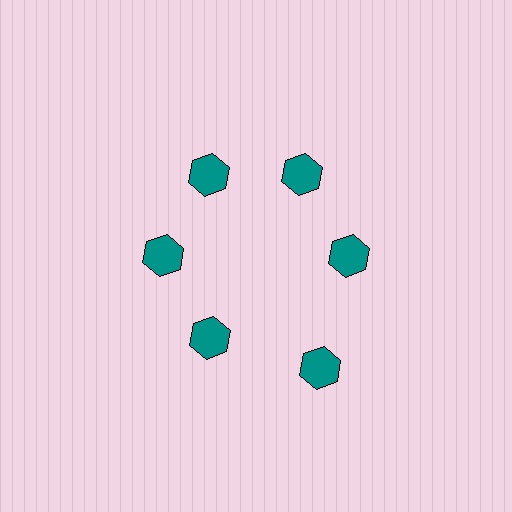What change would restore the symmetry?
The symmetry would be restored by moving it inward, back onto the ring so that all 6 hexagons sit at equal angles and equal distance from the center.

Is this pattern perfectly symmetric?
No. The 6 teal hexagons are arranged in a ring, but one element near the 5 o'clock position is pushed outward from the center, breaking the 6-fold rotational symmetry.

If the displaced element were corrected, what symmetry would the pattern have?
It would have 6-fold rotational symmetry — the pattern would map onto itself every 60 degrees.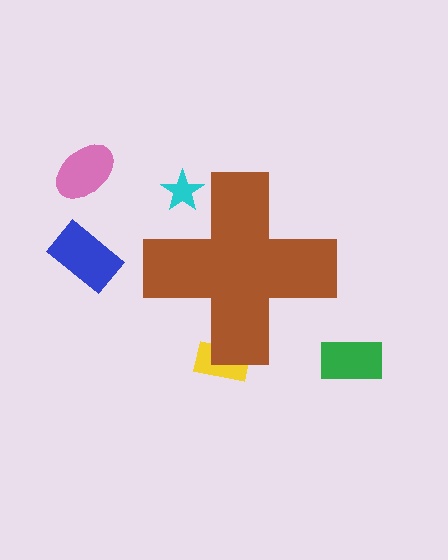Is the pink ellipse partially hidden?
No, the pink ellipse is fully visible.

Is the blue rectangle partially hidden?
No, the blue rectangle is fully visible.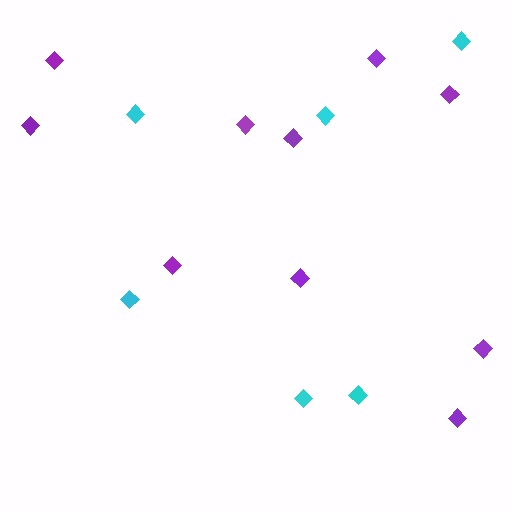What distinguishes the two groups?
There are 2 groups: one group of cyan diamonds (6) and one group of purple diamonds (10).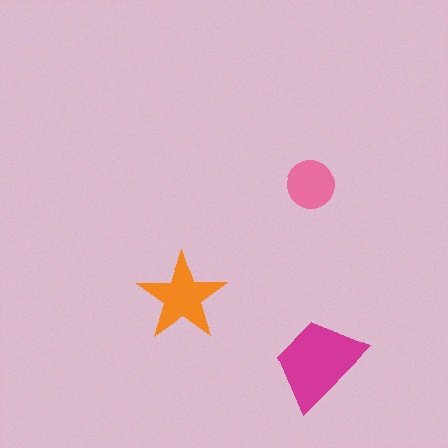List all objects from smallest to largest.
The pink circle, the orange star, the magenta trapezoid.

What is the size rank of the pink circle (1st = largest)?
3rd.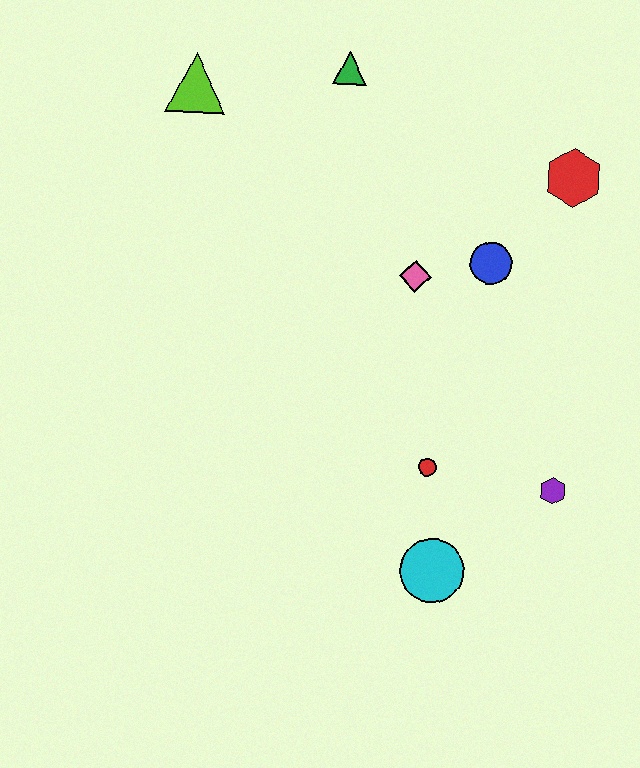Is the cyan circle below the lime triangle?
Yes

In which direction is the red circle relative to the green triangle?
The red circle is below the green triangle.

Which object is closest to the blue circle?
The pink diamond is closest to the blue circle.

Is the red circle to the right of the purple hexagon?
No